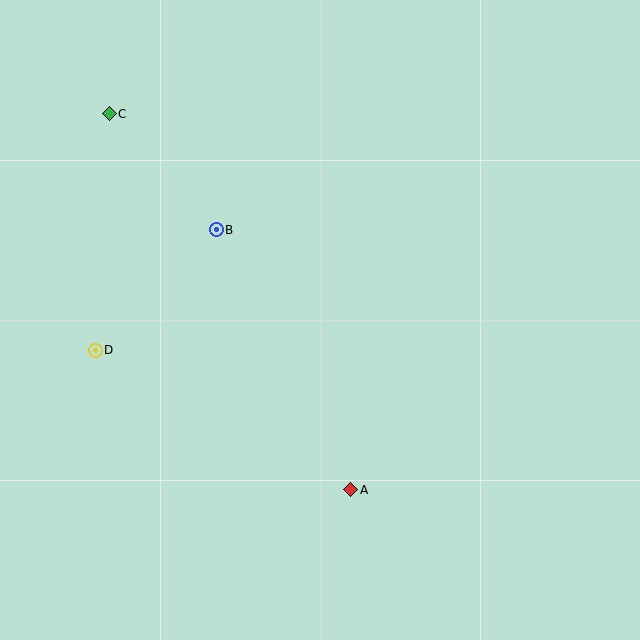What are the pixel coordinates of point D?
Point D is at (95, 350).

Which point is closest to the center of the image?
Point B at (216, 230) is closest to the center.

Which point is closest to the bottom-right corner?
Point A is closest to the bottom-right corner.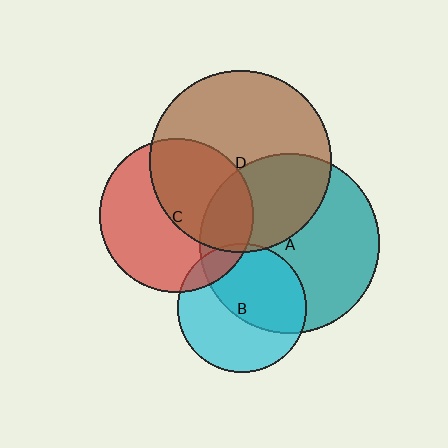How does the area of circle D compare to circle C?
Approximately 1.4 times.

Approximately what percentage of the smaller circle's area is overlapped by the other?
Approximately 50%.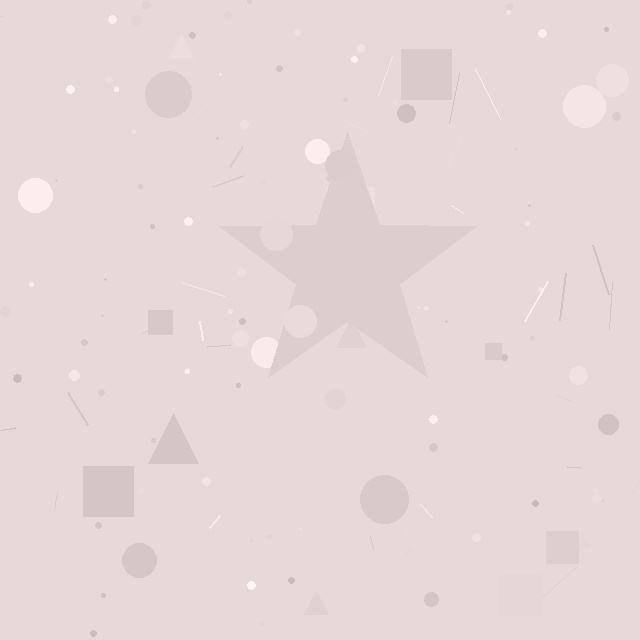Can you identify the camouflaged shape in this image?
The camouflaged shape is a star.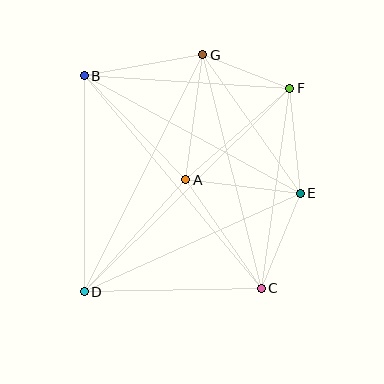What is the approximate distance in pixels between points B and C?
The distance between B and C is approximately 277 pixels.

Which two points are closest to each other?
Points F and G are closest to each other.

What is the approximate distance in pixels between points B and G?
The distance between B and G is approximately 120 pixels.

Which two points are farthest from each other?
Points D and F are farthest from each other.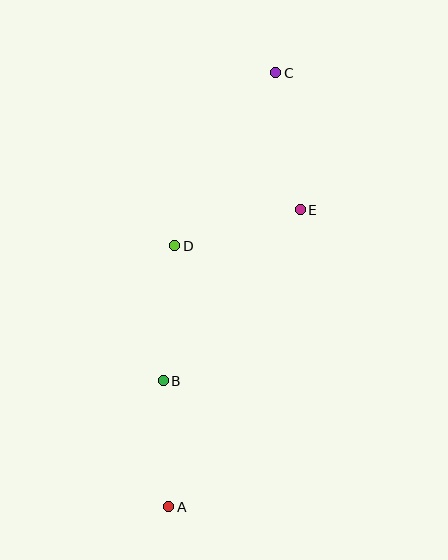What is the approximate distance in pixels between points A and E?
The distance between A and E is approximately 325 pixels.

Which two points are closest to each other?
Points A and B are closest to each other.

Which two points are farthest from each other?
Points A and C are farthest from each other.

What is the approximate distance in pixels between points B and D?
The distance between B and D is approximately 135 pixels.